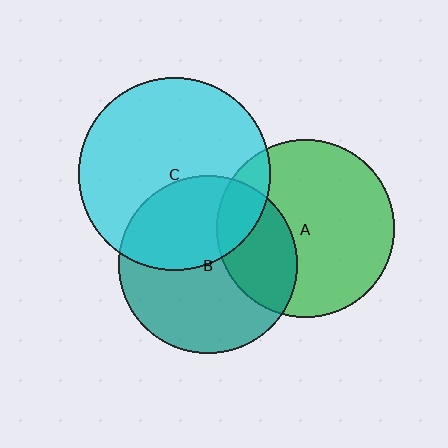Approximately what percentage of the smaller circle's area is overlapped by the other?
Approximately 15%.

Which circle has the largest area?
Circle C (cyan).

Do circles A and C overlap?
Yes.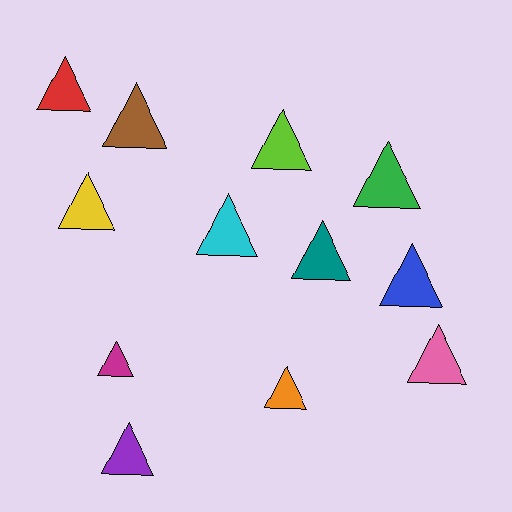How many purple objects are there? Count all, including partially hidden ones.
There is 1 purple object.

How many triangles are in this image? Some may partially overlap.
There are 12 triangles.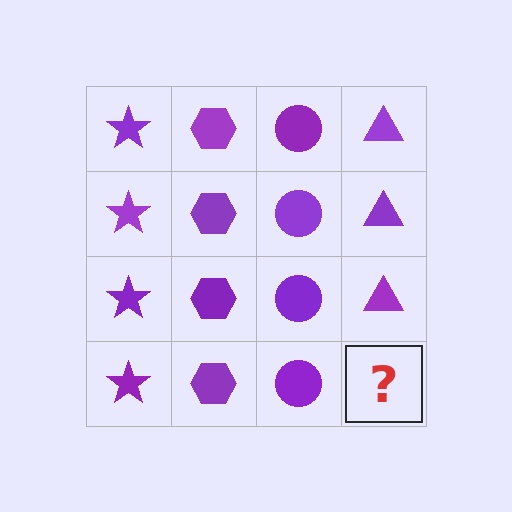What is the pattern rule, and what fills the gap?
The rule is that each column has a consistent shape. The gap should be filled with a purple triangle.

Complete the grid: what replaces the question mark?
The question mark should be replaced with a purple triangle.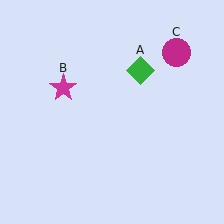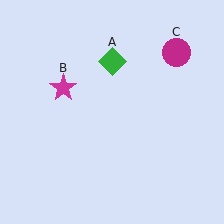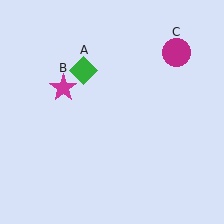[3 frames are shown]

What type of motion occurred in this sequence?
The green diamond (object A) rotated counterclockwise around the center of the scene.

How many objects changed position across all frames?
1 object changed position: green diamond (object A).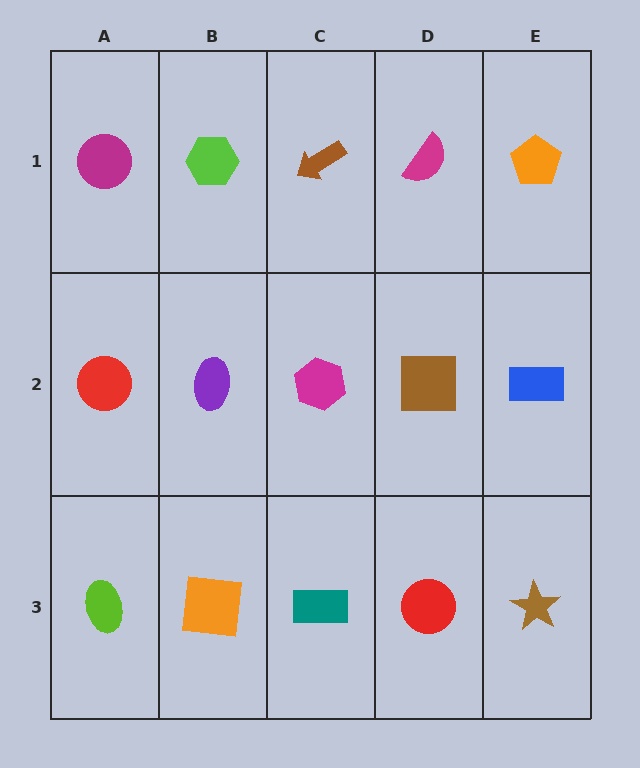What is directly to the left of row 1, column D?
A brown arrow.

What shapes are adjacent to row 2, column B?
A lime hexagon (row 1, column B), an orange square (row 3, column B), a red circle (row 2, column A), a magenta hexagon (row 2, column C).